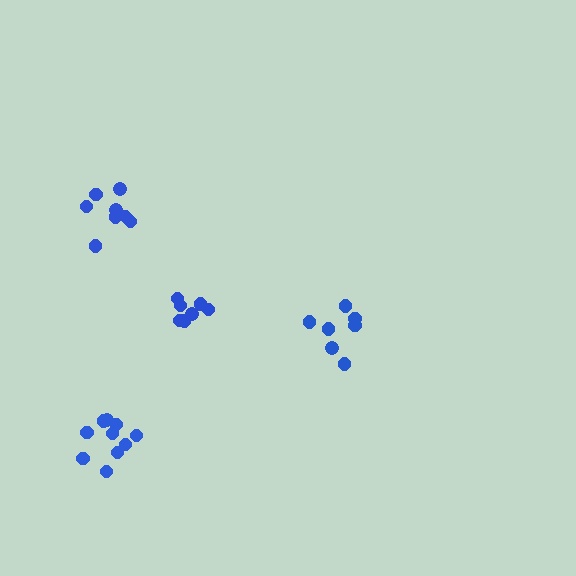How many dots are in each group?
Group 1: 8 dots, Group 2: 7 dots, Group 3: 7 dots, Group 4: 10 dots (32 total).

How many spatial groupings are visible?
There are 4 spatial groupings.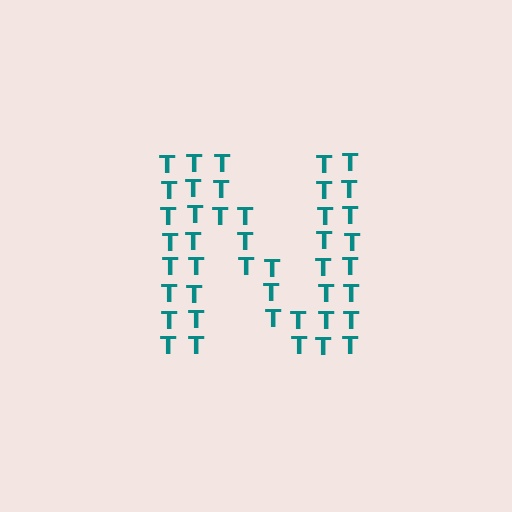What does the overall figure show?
The overall figure shows the letter N.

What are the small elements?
The small elements are letter T's.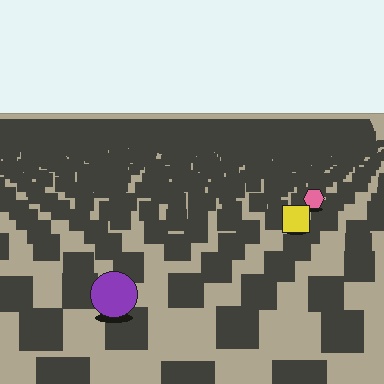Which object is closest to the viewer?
The purple circle is closest. The texture marks near it are larger and more spread out.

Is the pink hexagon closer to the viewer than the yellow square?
No. The yellow square is closer — you can tell from the texture gradient: the ground texture is coarser near it.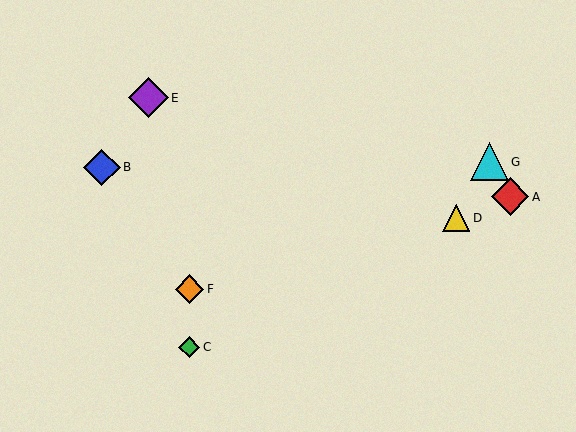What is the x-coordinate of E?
Object E is at x≈149.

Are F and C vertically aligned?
Yes, both are at x≈189.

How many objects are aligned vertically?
2 objects (C, F) are aligned vertically.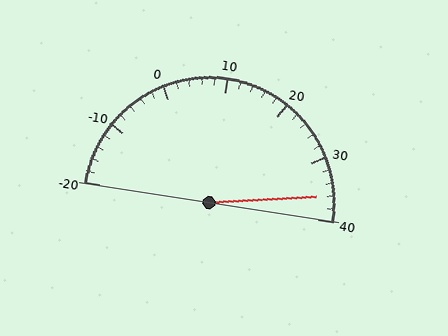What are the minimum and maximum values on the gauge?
The gauge ranges from -20 to 40.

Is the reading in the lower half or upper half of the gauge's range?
The reading is in the upper half of the range (-20 to 40).